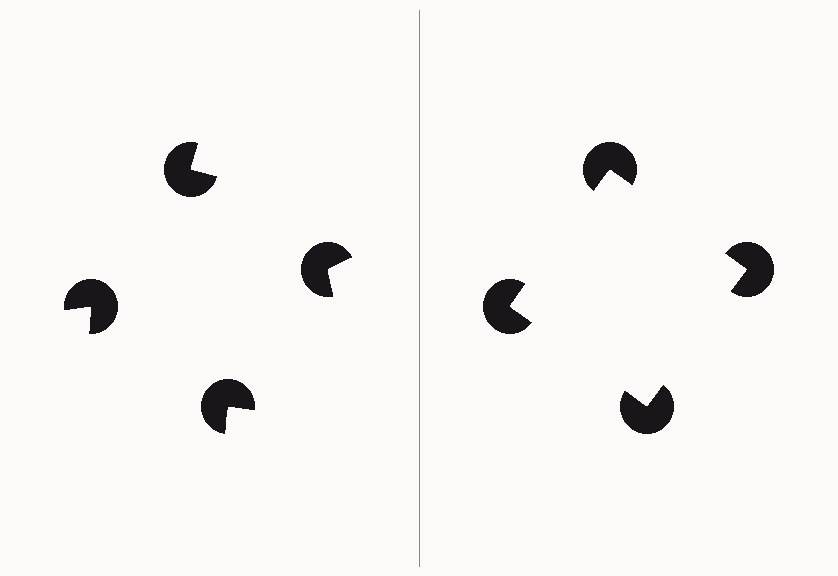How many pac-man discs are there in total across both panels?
8 — 4 on each side.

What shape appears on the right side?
An illusory square.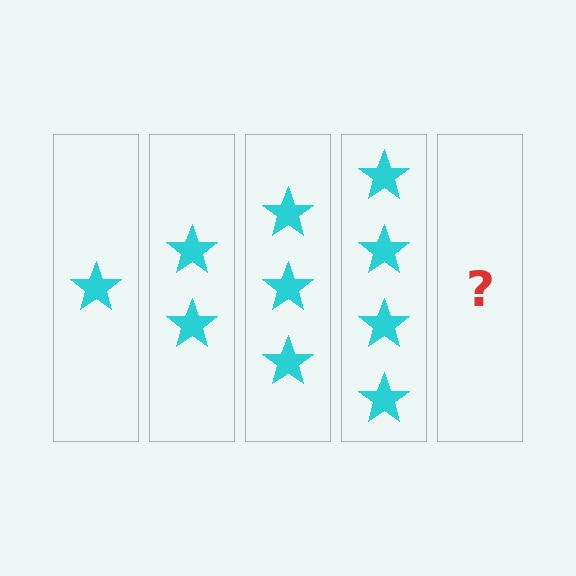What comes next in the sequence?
The next element should be 5 stars.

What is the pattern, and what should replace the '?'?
The pattern is that each step adds one more star. The '?' should be 5 stars.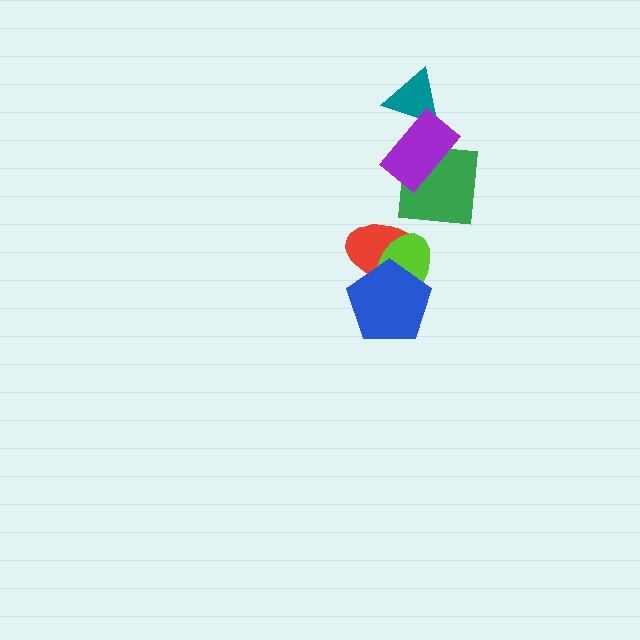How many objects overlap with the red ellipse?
2 objects overlap with the red ellipse.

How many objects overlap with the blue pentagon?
2 objects overlap with the blue pentagon.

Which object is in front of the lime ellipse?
The blue pentagon is in front of the lime ellipse.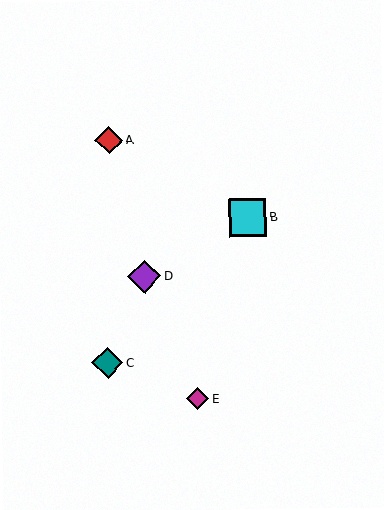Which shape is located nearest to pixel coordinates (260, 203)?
The cyan square (labeled B) at (247, 217) is nearest to that location.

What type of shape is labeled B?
Shape B is a cyan square.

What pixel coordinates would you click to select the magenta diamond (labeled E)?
Click at (197, 399) to select the magenta diamond E.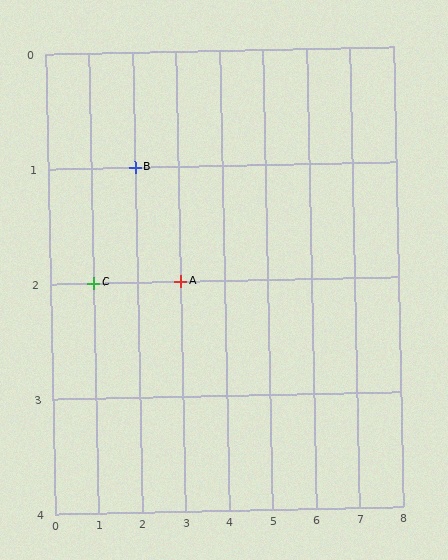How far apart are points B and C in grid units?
Points B and C are 1 column and 1 row apart (about 1.4 grid units diagonally).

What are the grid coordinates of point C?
Point C is at grid coordinates (1, 2).